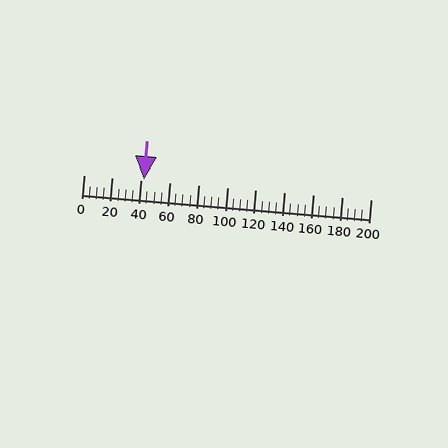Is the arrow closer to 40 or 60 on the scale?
The arrow is closer to 40.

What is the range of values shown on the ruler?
The ruler shows values from 0 to 200.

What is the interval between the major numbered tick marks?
The major tick marks are spaced 20 units apart.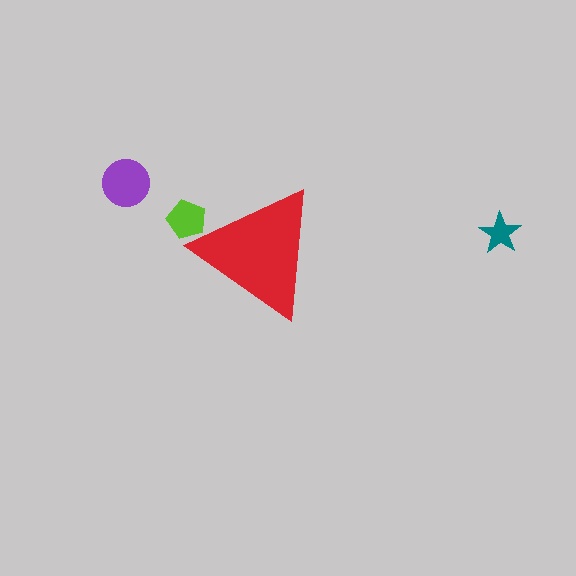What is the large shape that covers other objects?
A red triangle.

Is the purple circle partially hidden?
No, the purple circle is fully visible.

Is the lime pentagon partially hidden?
Yes, the lime pentagon is partially hidden behind the red triangle.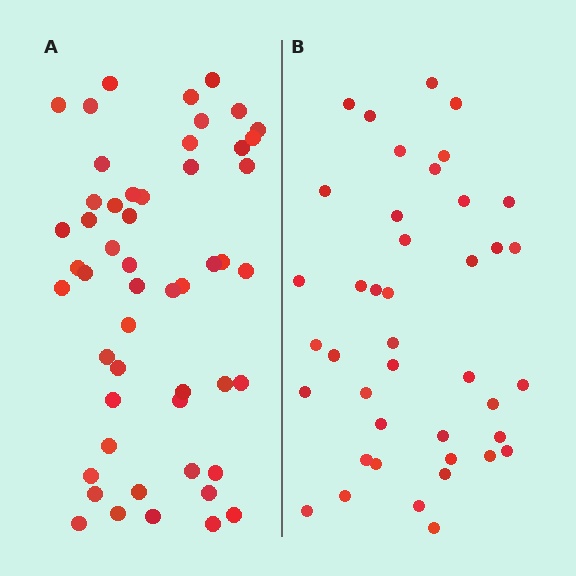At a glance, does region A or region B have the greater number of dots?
Region A (the left region) has more dots.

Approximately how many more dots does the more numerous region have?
Region A has roughly 12 or so more dots than region B.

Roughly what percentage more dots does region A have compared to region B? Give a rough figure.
About 25% more.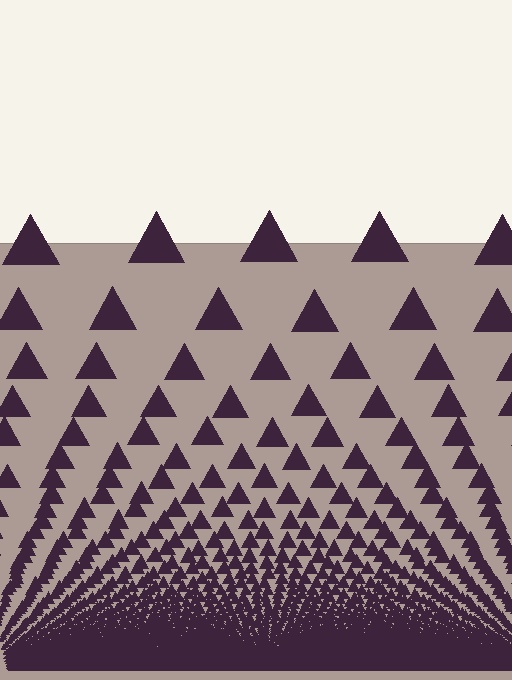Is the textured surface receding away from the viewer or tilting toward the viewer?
The surface appears to tilt toward the viewer. Texture elements get larger and sparser toward the top.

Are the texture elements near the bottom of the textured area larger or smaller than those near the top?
Smaller. The gradient is inverted — elements near the bottom are smaller and denser.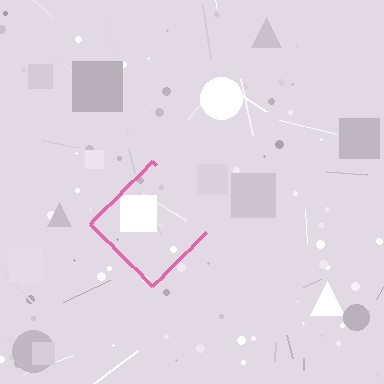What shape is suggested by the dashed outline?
The dashed outline suggests a diamond.